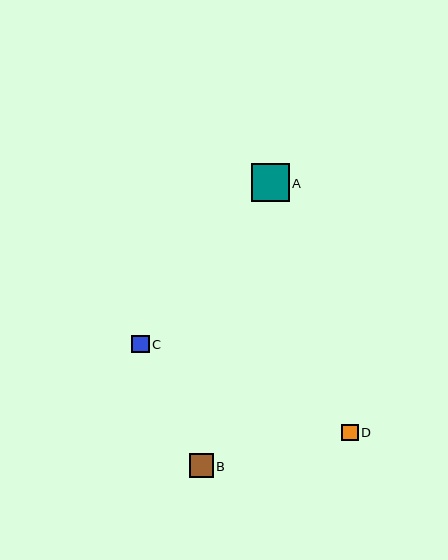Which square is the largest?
Square A is the largest with a size of approximately 38 pixels.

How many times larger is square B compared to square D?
Square B is approximately 1.4 times the size of square D.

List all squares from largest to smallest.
From largest to smallest: A, B, C, D.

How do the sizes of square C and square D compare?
Square C and square D are approximately the same size.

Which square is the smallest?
Square D is the smallest with a size of approximately 17 pixels.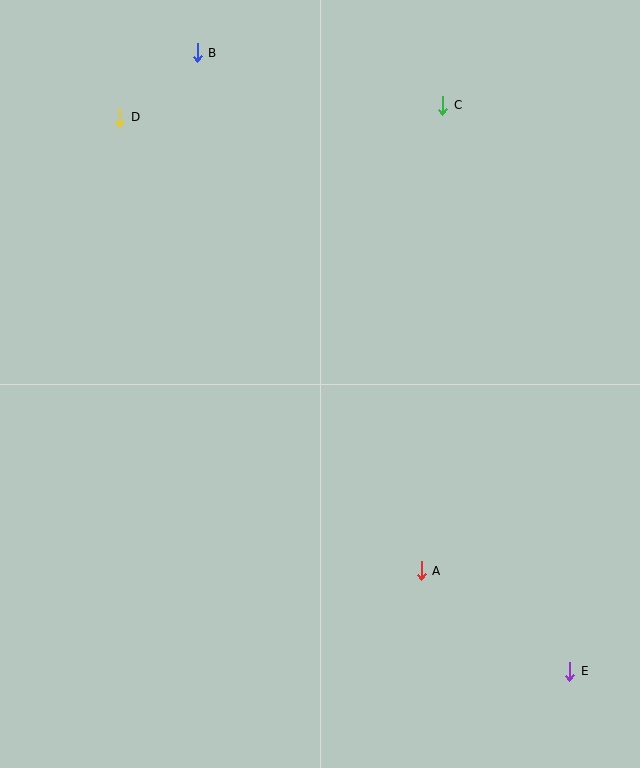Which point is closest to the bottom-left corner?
Point A is closest to the bottom-left corner.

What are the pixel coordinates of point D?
Point D is at (120, 117).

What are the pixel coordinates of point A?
Point A is at (421, 571).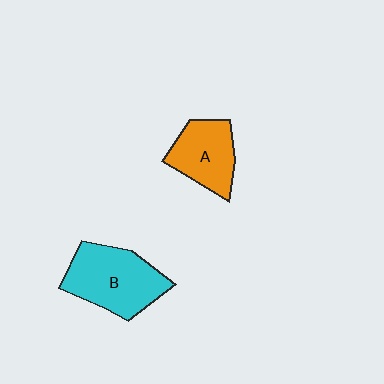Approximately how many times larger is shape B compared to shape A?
Approximately 1.4 times.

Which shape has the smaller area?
Shape A (orange).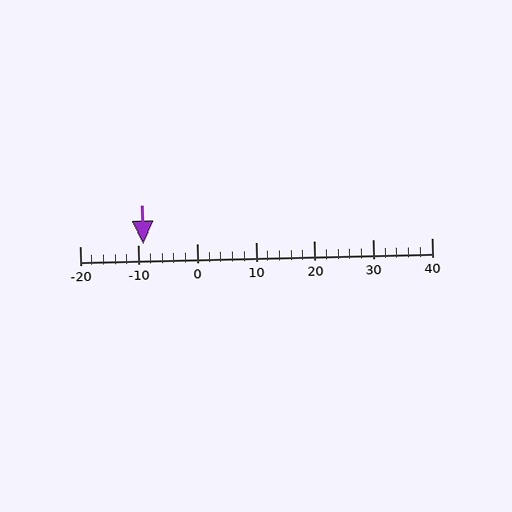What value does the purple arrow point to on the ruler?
The purple arrow points to approximately -9.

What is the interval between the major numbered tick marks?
The major tick marks are spaced 10 units apart.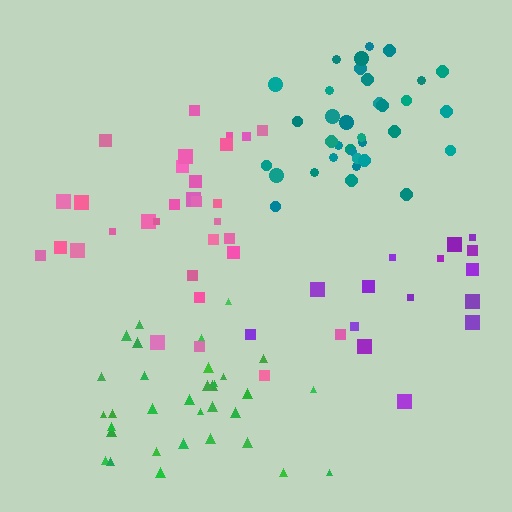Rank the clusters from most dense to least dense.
teal, green, pink, purple.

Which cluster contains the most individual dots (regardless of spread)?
Teal (35).